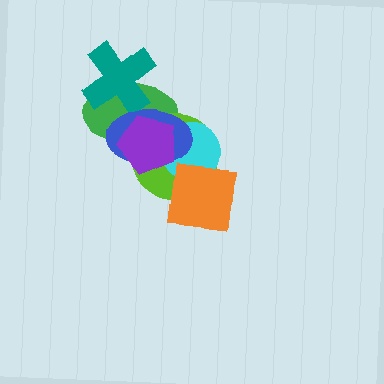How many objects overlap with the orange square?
2 objects overlap with the orange square.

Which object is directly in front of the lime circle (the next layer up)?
The cyan circle is directly in front of the lime circle.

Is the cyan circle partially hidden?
Yes, it is partially covered by another shape.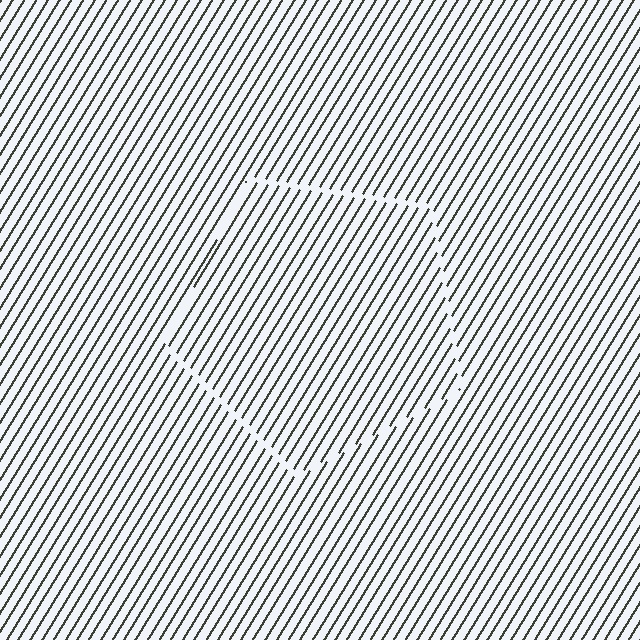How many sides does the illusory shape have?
5 sides — the line-ends trace a pentagon.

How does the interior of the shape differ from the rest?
The interior of the shape contains the same grating, shifted by half a period — the contour is defined by the phase discontinuity where line-ends from the inner and outer gratings abut.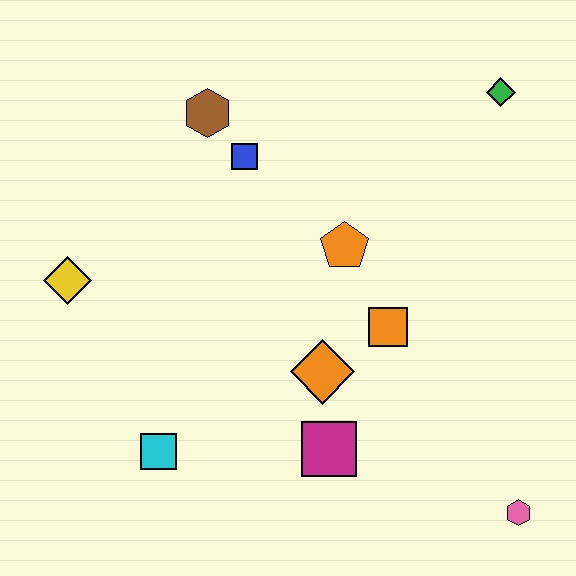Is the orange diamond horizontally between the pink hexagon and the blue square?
Yes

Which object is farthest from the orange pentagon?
The pink hexagon is farthest from the orange pentagon.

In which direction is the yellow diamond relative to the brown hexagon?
The yellow diamond is below the brown hexagon.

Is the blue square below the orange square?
No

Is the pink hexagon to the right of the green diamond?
Yes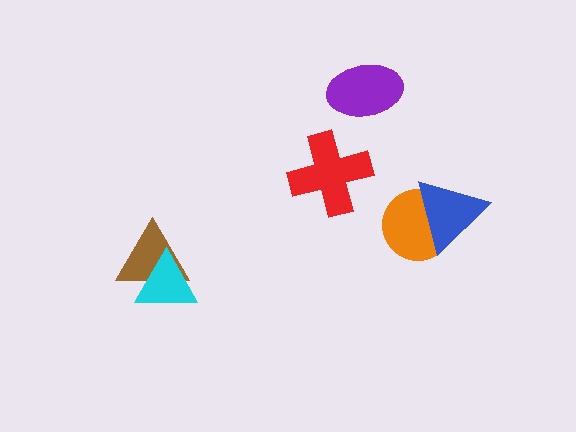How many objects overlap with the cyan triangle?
1 object overlaps with the cyan triangle.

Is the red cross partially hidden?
No, no other shape covers it.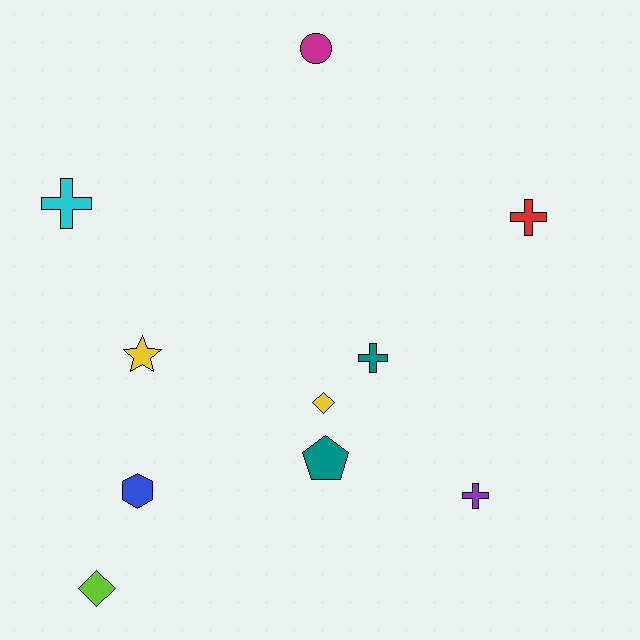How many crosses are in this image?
There are 4 crosses.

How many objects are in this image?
There are 10 objects.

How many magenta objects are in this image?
There is 1 magenta object.